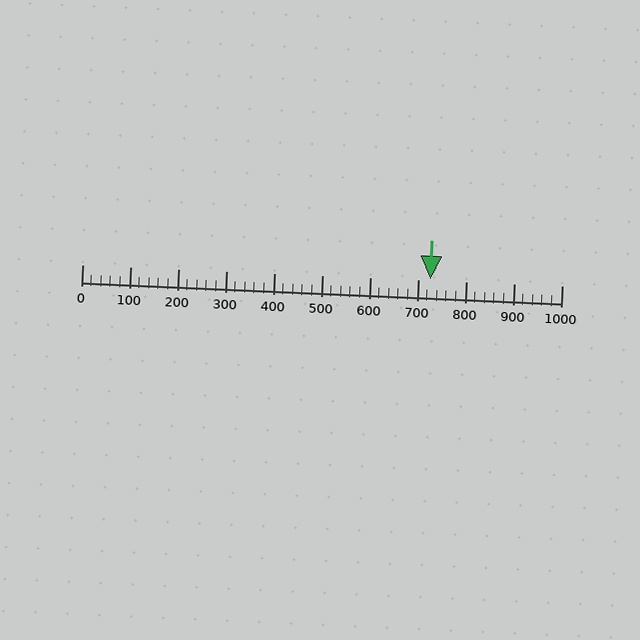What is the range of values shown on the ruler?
The ruler shows values from 0 to 1000.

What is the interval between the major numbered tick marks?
The major tick marks are spaced 100 units apart.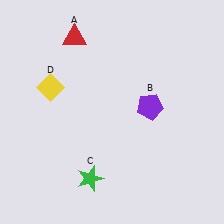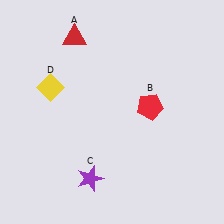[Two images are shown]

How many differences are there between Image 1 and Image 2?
There are 2 differences between the two images.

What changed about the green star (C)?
In Image 1, C is green. In Image 2, it changed to purple.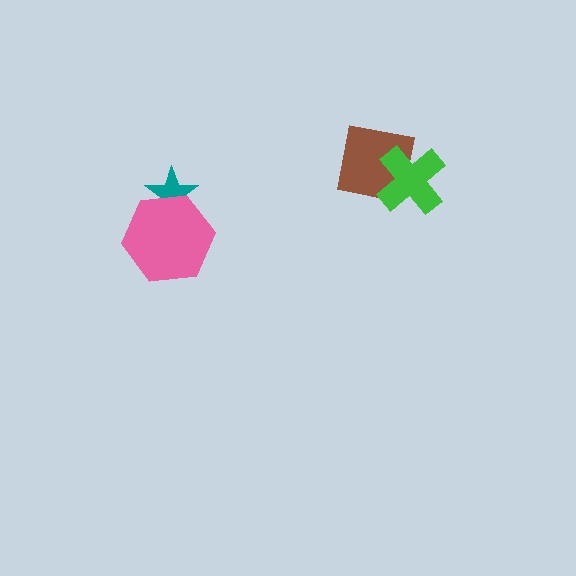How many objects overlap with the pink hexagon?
1 object overlaps with the pink hexagon.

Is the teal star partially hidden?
Yes, it is partially covered by another shape.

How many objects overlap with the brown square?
1 object overlaps with the brown square.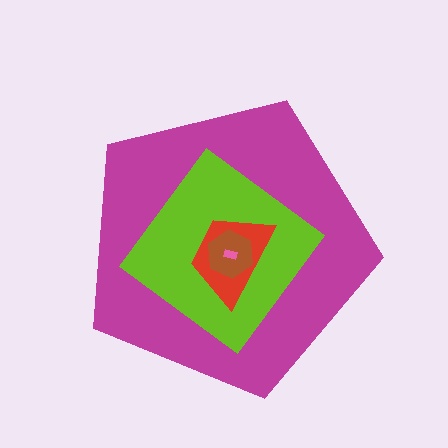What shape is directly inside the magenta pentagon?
The lime diamond.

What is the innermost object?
The pink rectangle.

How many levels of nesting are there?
5.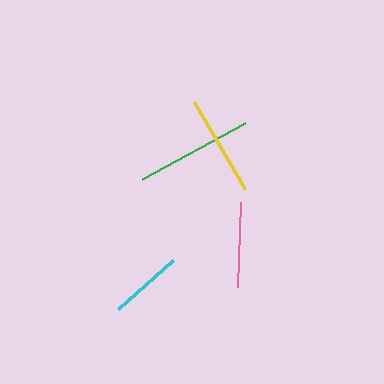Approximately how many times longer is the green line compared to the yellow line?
The green line is approximately 1.2 times the length of the yellow line.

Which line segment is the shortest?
The cyan line is the shortest at approximately 74 pixels.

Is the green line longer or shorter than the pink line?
The green line is longer than the pink line.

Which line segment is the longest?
The green line is the longest at approximately 117 pixels.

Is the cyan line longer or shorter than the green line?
The green line is longer than the cyan line.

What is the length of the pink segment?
The pink segment is approximately 85 pixels long.